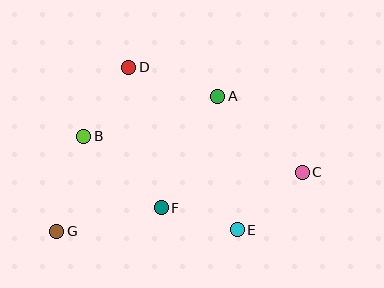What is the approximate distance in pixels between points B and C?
The distance between B and C is approximately 221 pixels.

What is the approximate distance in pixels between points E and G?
The distance between E and G is approximately 180 pixels.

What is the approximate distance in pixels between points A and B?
The distance between A and B is approximately 140 pixels.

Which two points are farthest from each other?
Points C and G are farthest from each other.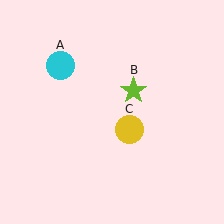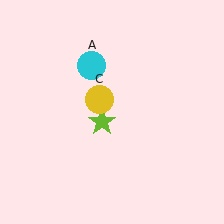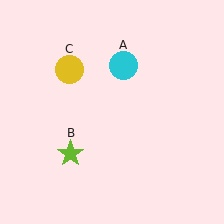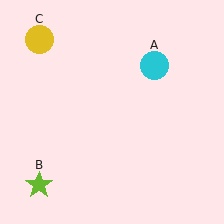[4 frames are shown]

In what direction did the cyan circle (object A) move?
The cyan circle (object A) moved right.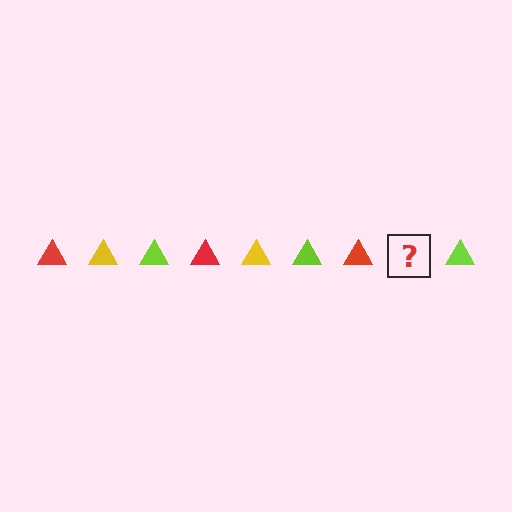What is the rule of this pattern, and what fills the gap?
The rule is that the pattern cycles through red, yellow, lime triangles. The gap should be filled with a yellow triangle.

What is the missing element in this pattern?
The missing element is a yellow triangle.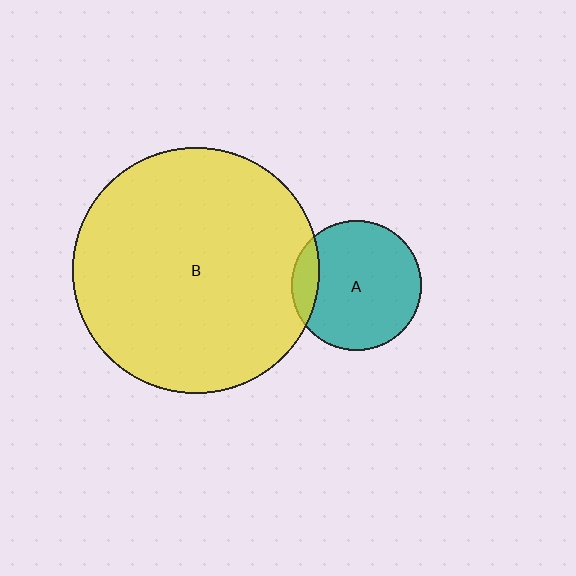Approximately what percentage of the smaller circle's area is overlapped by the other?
Approximately 15%.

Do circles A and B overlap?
Yes.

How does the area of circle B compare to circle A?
Approximately 3.6 times.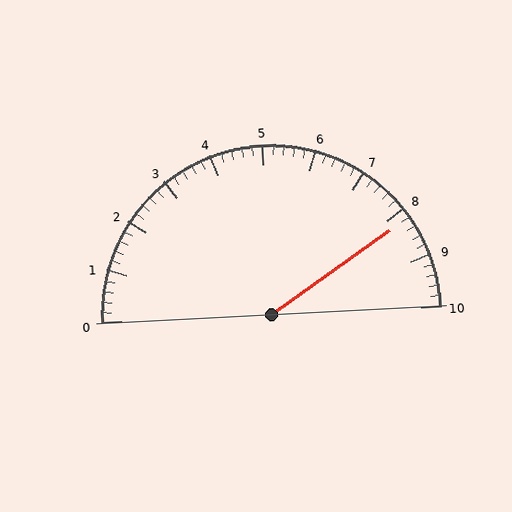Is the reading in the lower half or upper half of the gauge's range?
The reading is in the upper half of the range (0 to 10).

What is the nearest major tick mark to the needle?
The nearest major tick mark is 8.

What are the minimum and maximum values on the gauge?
The gauge ranges from 0 to 10.